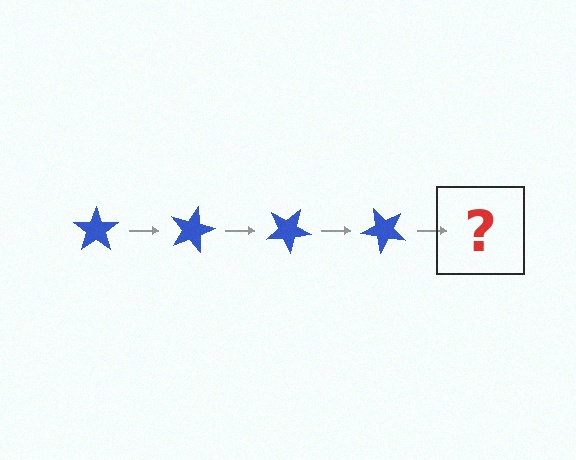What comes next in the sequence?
The next element should be a blue star rotated 60 degrees.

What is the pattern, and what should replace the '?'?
The pattern is that the star rotates 15 degrees each step. The '?' should be a blue star rotated 60 degrees.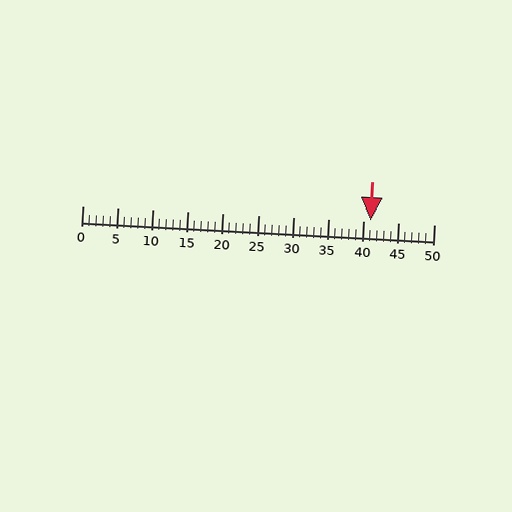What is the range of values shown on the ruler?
The ruler shows values from 0 to 50.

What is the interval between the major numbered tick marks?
The major tick marks are spaced 5 units apart.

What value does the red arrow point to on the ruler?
The red arrow points to approximately 41.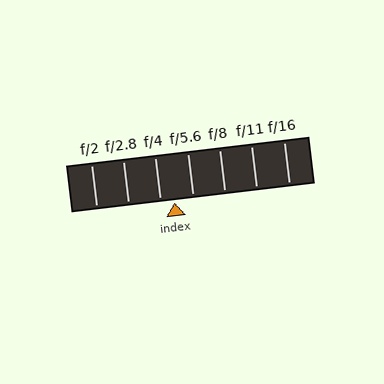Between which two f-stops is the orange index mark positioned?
The index mark is between f/4 and f/5.6.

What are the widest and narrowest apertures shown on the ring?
The widest aperture shown is f/2 and the narrowest is f/16.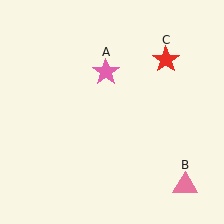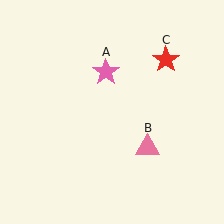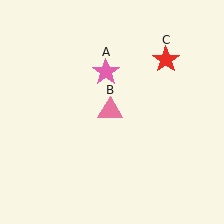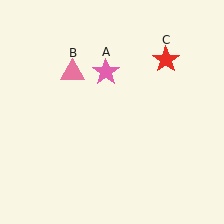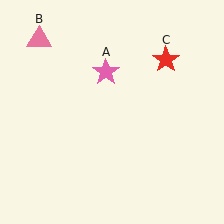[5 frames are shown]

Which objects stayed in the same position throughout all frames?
Pink star (object A) and red star (object C) remained stationary.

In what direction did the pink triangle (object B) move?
The pink triangle (object B) moved up and to the left.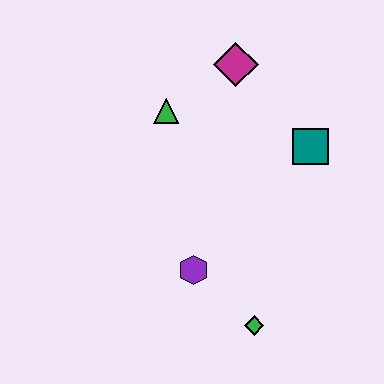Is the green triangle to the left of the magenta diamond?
Yes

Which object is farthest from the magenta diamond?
The green diamond is farthest from the magenta diamond.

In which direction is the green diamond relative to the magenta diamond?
The green diamond is below the magenta diamond.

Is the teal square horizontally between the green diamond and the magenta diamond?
No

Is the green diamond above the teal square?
No